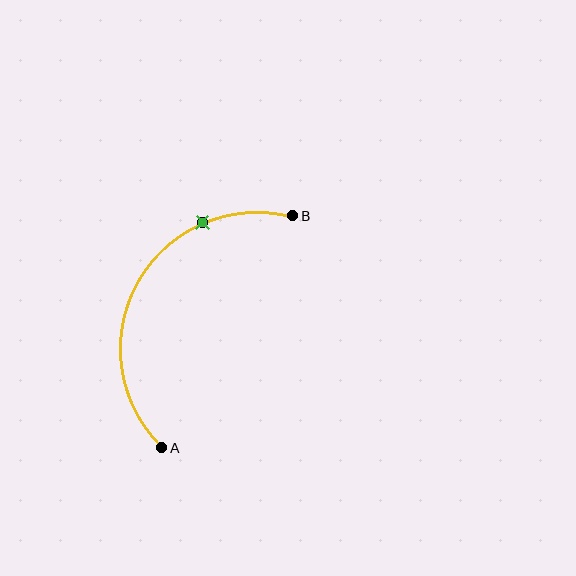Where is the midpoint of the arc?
The arc midpoint is the point on the curve farthest from the straight line joining A and B. It sits to the left of that line.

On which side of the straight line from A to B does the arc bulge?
The arc bulges to the left of the straight line connecting A and B.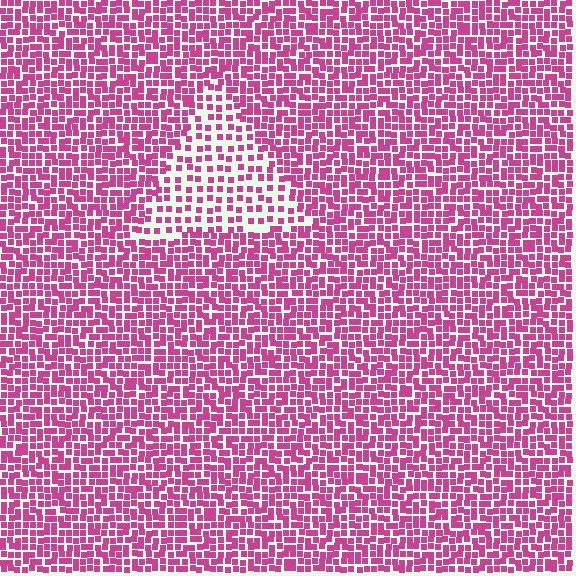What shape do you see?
I see a triangle.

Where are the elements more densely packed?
The elements are more densely packed outside the triangle boundary.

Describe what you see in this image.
The image contains small magenta elements arranged at two different densities. A triangle-shaped region is visible where the elements are less densely packed than the surrounding area.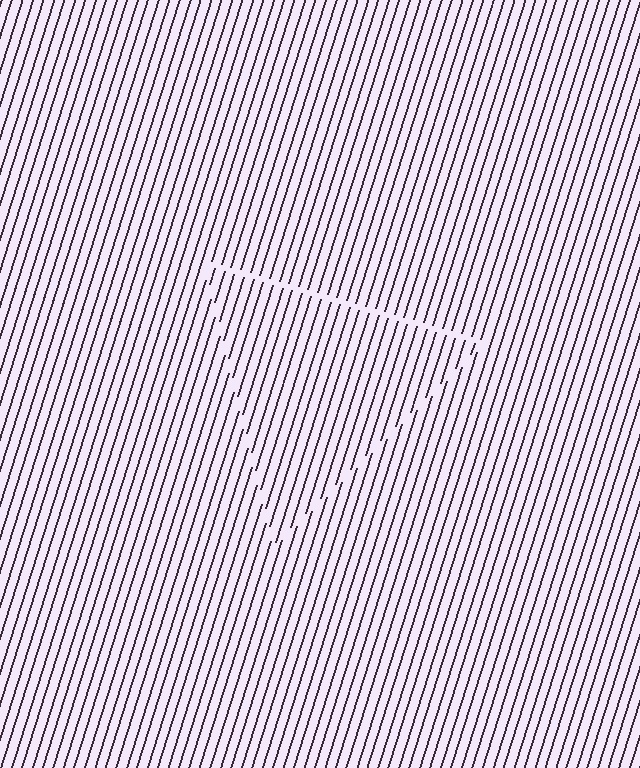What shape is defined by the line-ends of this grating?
An illusory triangle. The interior of the shape contains the same grating, shifted by half a period — the contour is defined by the phase discontinuity where line-ends from the inner and outer gratings abut.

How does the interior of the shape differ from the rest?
The interior of the shape contains the same grating, shifted by half a period — the contour is defined by the phase discontinuity where line-ends from the inner and outer gratings abut.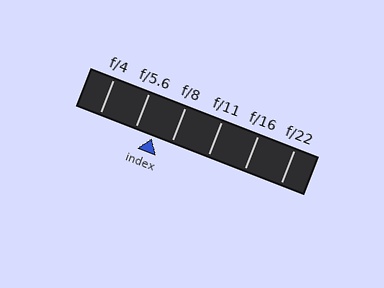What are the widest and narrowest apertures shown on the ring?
The widest aperture shown is f/4 and the narrowest is f/22.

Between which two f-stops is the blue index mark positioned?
The index mark is between f/5.6 and f/8.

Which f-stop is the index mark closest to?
The index mark is closest to f/5.6.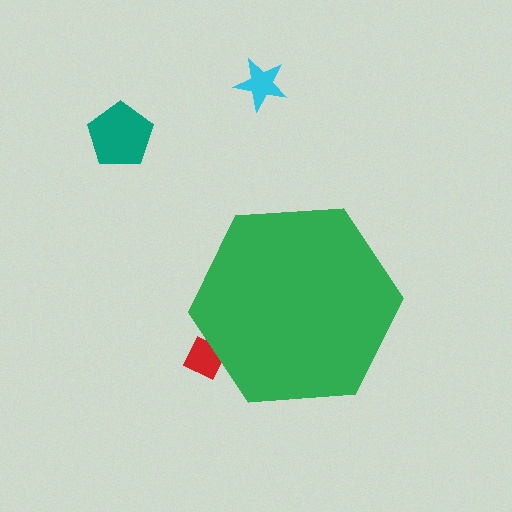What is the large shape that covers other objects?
A green hexagon.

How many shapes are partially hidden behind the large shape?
1 shape is partially hidden.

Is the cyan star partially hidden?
No, the cyan star is fully visible.